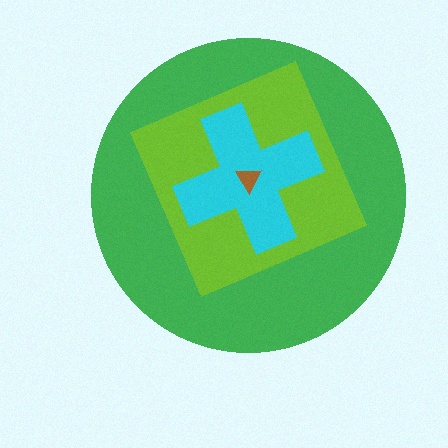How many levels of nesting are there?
4.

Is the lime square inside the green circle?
Yes.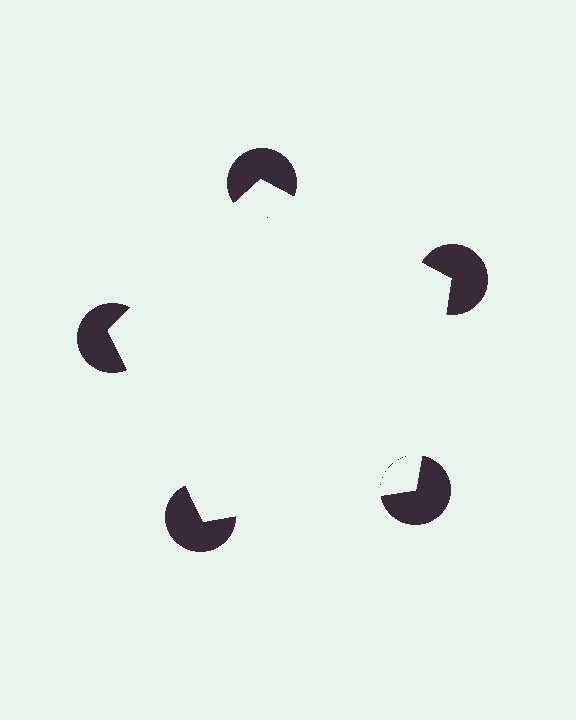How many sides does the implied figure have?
5 sides.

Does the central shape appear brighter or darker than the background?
It typically appears slightly brighter than the background, even though no actual brightness change is drawn.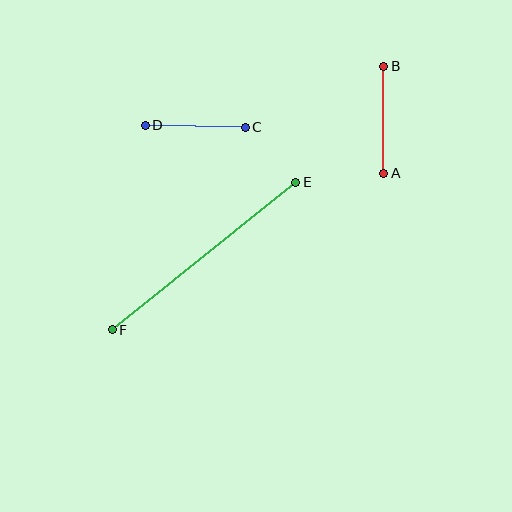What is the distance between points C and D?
The distance is approximately 100 pixels.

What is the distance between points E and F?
The distance is approximately 235 pixels.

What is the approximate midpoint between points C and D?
The midpoint is at approximately (195, 126) pixels.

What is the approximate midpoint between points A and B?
The midpoint is at approximately (384, 120) pixels.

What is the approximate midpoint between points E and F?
The midpoint is at approximately (204, 256) pixels.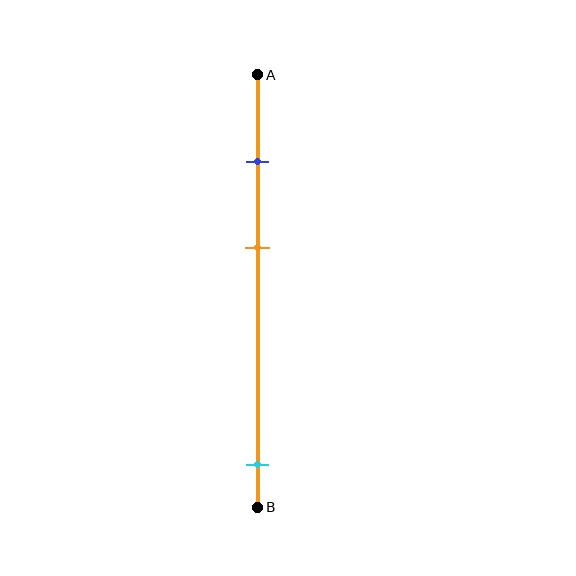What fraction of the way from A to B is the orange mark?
The orange mark is approximately 40% (0.4) of the way from A to B.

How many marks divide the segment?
There are 3 marks dividing the segment.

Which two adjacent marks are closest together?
The blue and orange marks are the closest adjacent pair.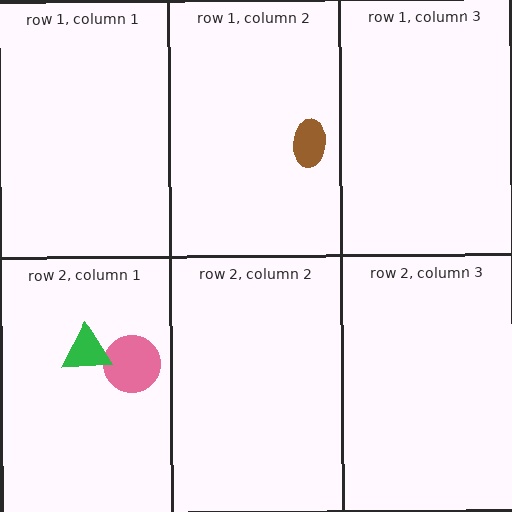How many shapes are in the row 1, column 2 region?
1.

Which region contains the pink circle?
The row 2, column 1 region.